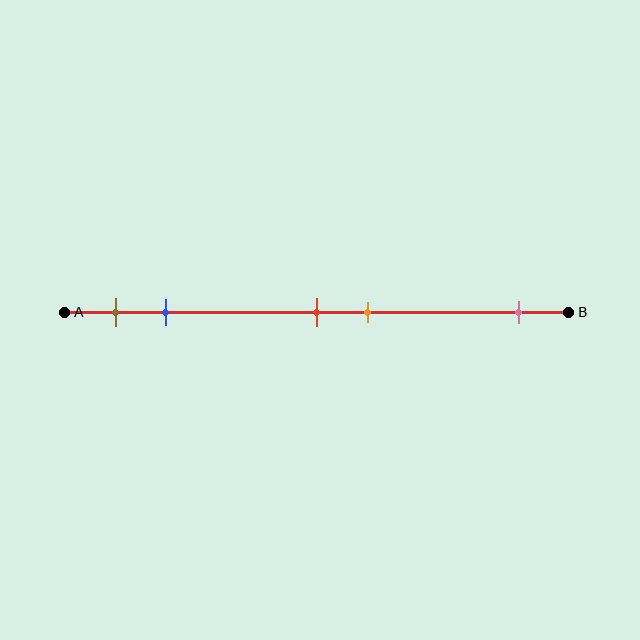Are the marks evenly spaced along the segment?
No, the marks are not evenly spaced.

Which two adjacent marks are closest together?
The red and orange marks are the closest adjacent pair.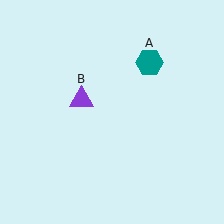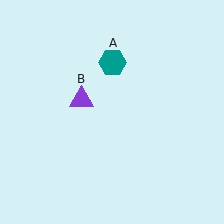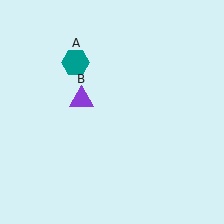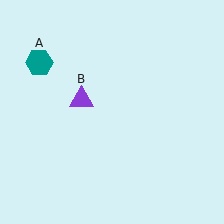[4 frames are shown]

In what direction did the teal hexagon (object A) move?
The teal hexagon (object A) moved left.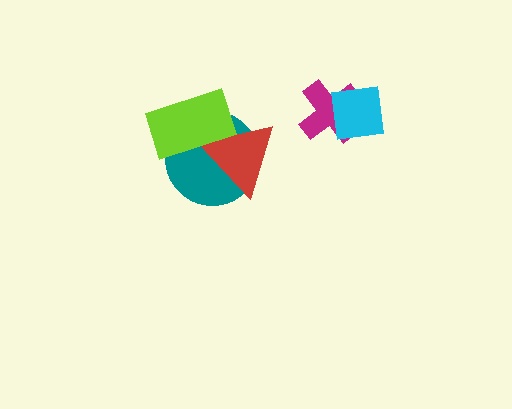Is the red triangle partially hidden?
Yes, it is partially covered by another shape.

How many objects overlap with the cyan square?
1 object overlaps with the cyan square.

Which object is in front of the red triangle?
The lime rectangle is in front of the red triangle.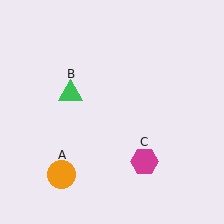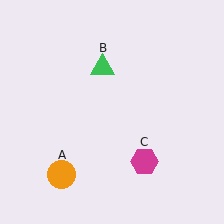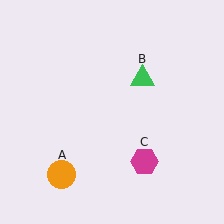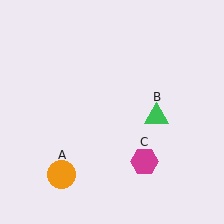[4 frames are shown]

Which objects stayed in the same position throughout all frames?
Orange circle (object A) and magenta hexagon (object C) remained stationary.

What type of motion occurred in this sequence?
The green triangle (object B) rotated clockwise around the center of the scene.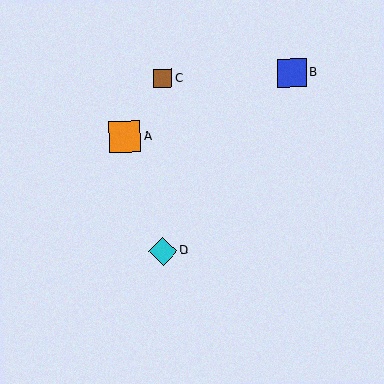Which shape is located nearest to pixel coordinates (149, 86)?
The brown square (labeled C) at (163, 78) is nearest to that location.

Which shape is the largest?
The orange square (labeled A) is the largest.